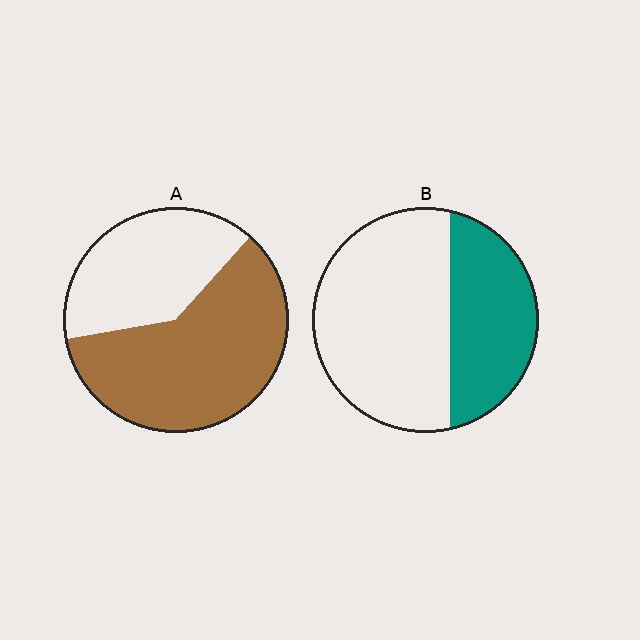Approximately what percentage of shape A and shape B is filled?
A is approximately 60% and B is approximately 35%.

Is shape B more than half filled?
No.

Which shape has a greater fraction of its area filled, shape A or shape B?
Shape A.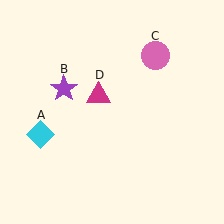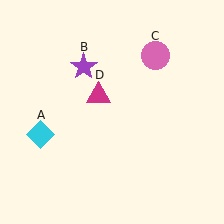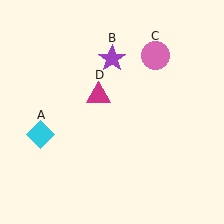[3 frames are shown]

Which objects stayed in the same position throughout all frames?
Cyan diamond (object A) and pink circle (object C) and magenta triangle (object D) remained stationary.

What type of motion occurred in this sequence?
The purple star (object B) rotated clockwise around the center of the scene.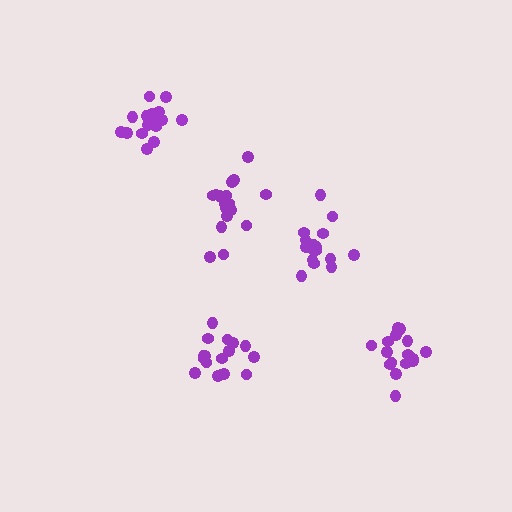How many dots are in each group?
Group 1: 16 dots, Group 2: 17 dots, Group 3: 18 dots, Group 4: 17 dots, Group 5: 16 dots (84 total).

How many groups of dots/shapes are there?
There are 5 groups.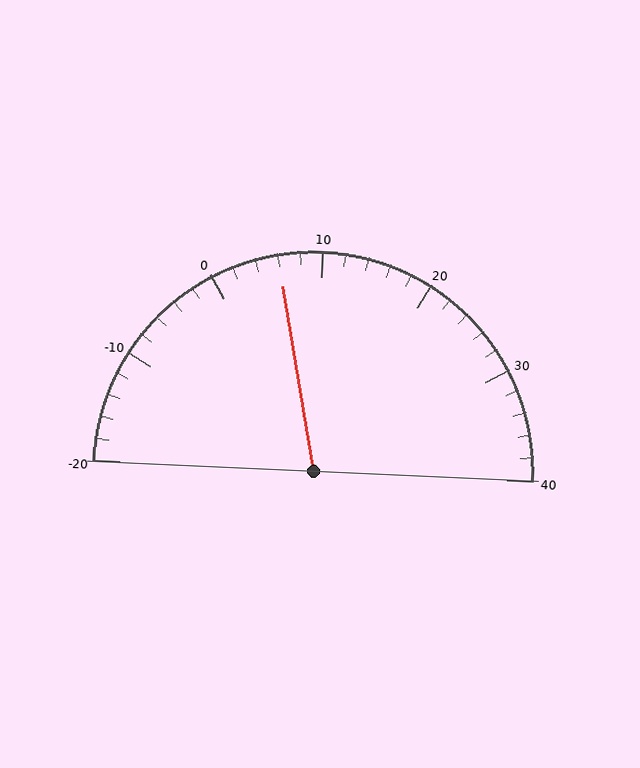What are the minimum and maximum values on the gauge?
The gauge ranges from -20 to 40.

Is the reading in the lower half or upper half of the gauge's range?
The reading is in the lower half of the range (-20 to 40).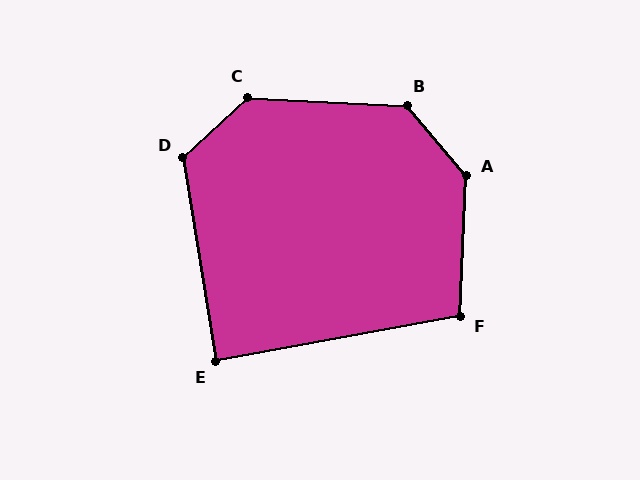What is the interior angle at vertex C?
Approximately 134 degrees (obtuse).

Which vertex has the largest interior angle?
A, at approximately 137 degrees.